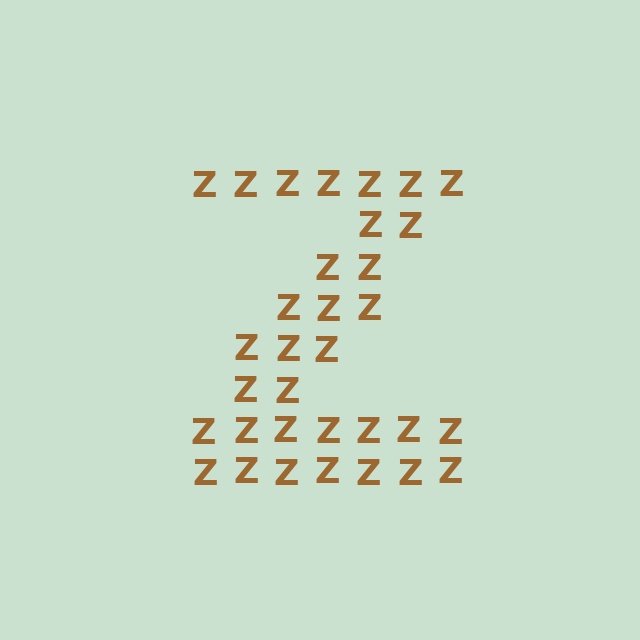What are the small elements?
The small elements are letter Z's.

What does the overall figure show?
The overall figure shows the letter Z.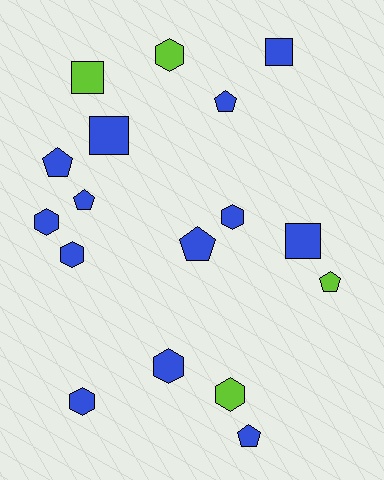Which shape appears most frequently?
Hexagon, with 7 objects.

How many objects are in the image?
There are 17 objects.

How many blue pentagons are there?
There are 5 blue pentagons.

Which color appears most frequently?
Blue, with 13 objects.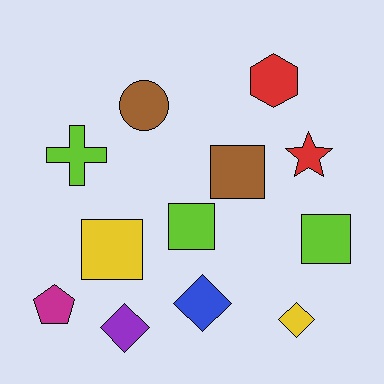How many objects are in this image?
There are 12 objects.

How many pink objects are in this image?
There are no pink objects.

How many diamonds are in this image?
There are 3 diamonds.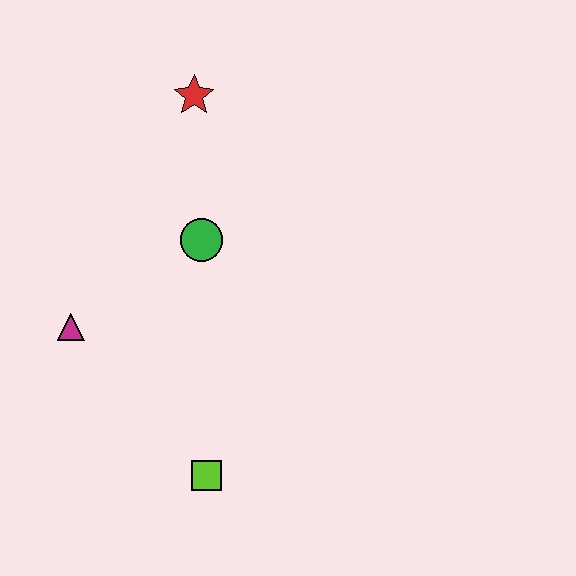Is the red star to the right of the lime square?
No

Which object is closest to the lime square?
The magenta triangle is closest to the lime square.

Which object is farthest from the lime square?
The red star is farthest from the lime square.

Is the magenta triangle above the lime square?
Yes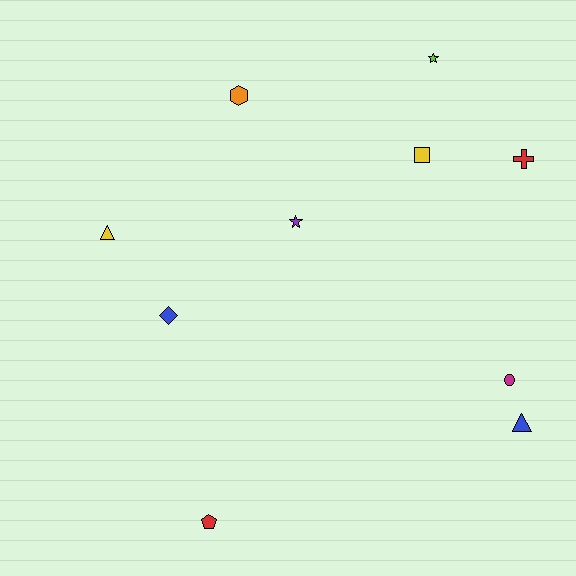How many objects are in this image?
There are 10 objects.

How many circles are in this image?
There is 1 circle.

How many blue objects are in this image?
There are 2 blue objects.